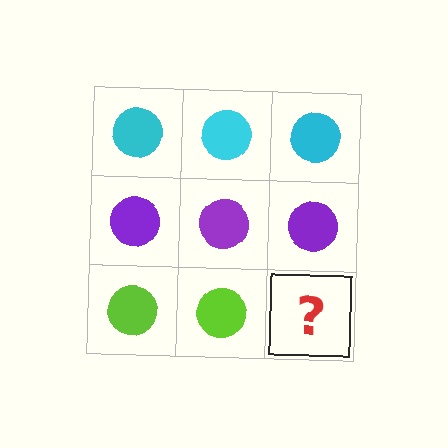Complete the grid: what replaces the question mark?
The question mark should be replaced with a lime circle.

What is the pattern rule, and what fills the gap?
The rule is that each row has a consistent color. The gap should be filled with a lime circle.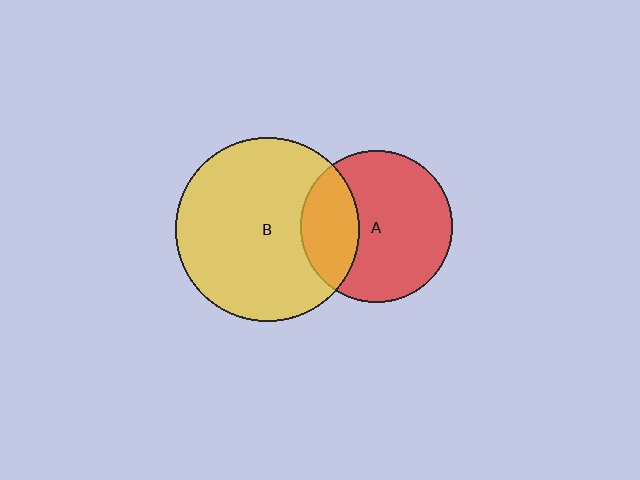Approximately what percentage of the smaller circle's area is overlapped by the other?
Approximately 30%.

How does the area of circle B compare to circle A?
Approximately 1.5 times.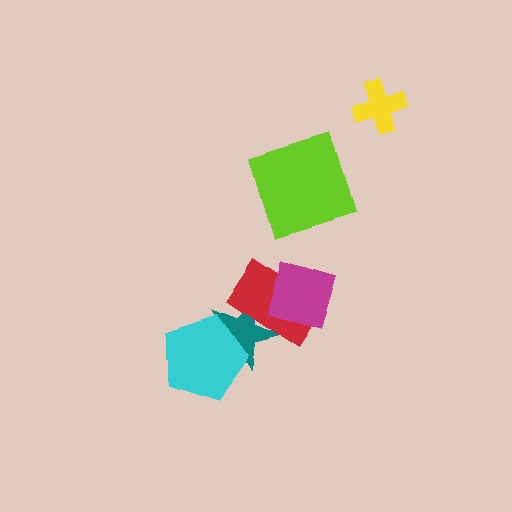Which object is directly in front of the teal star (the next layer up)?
The red rectangle is directly in front of the teal star.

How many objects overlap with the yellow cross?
0 objects overlap with the yellow cross.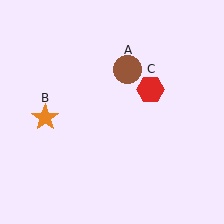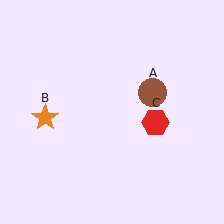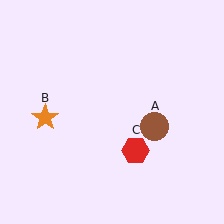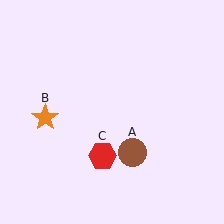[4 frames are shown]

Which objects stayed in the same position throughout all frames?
Orange star (object B) remained stationary.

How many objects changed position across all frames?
2 objects changed position: brown circle (object A), red hexagon (object C).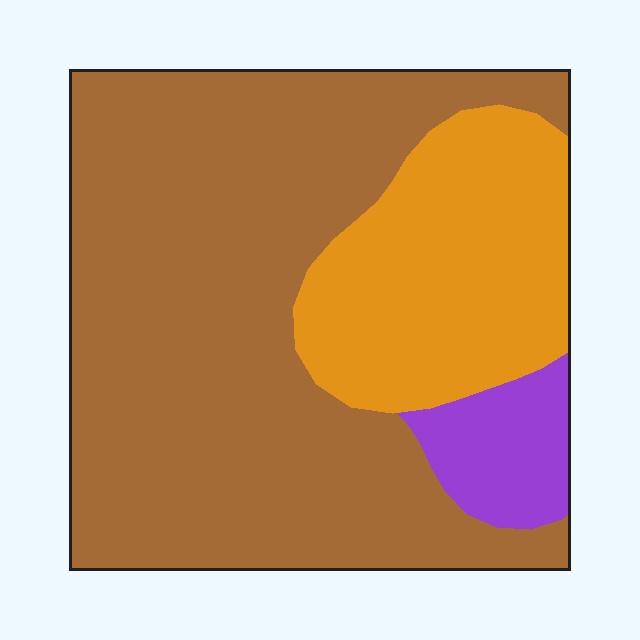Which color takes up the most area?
Brown, at roughly 65%.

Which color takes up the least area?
Purple, at roughly 10%.